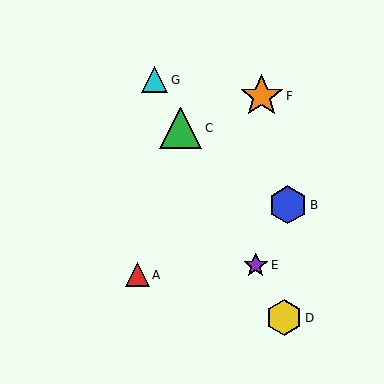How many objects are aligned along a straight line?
4 objects (C, D, E, G) are aligned along a straight line.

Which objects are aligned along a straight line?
Objects C, D, E, G are aligned along a straight line.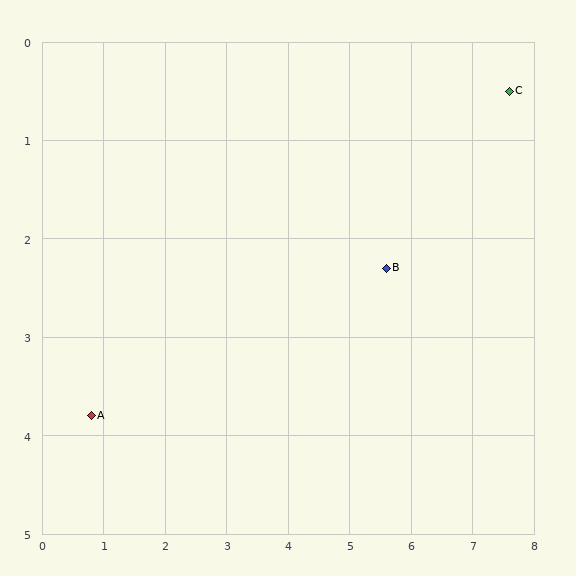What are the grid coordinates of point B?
Point B is at approximately (5.6, 2.3).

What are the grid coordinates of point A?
Point A is at approximately (0.8, 3.8).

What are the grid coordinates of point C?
Point C is at approximately (7.6, 0.5).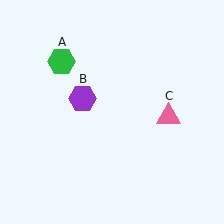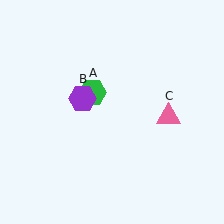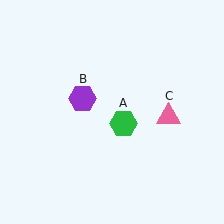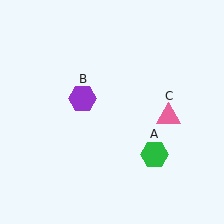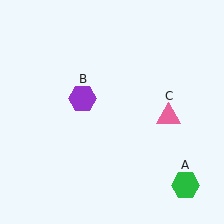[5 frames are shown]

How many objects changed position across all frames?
1 object changed position: green hexagon (object A).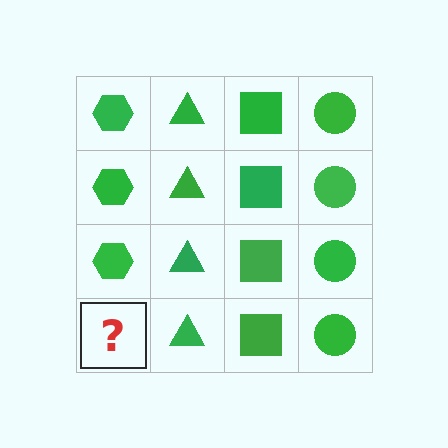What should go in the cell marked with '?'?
The missing cell should contain a green hexagon.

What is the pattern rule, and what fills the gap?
The rule is that each column has a consistent shape. The gap should be filled with a green hexagon.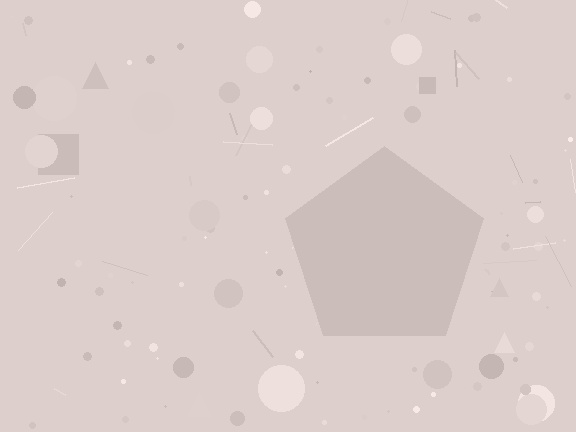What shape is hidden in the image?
A pentagon is hidden in the image.